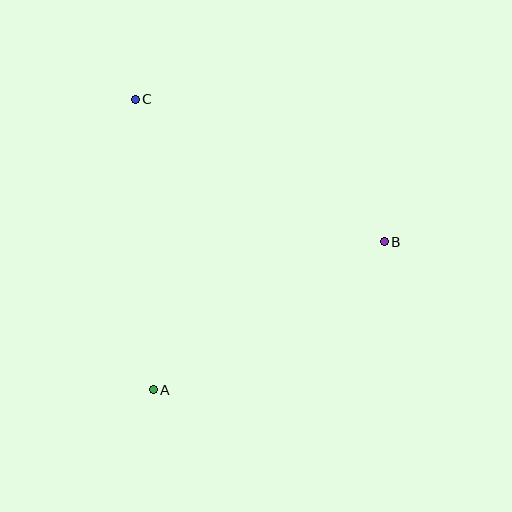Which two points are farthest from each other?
Points A and C are farthest from each other.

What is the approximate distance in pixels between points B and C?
The distance between B and C is approximately 287 pixels.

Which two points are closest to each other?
Points A and B are closest to each other.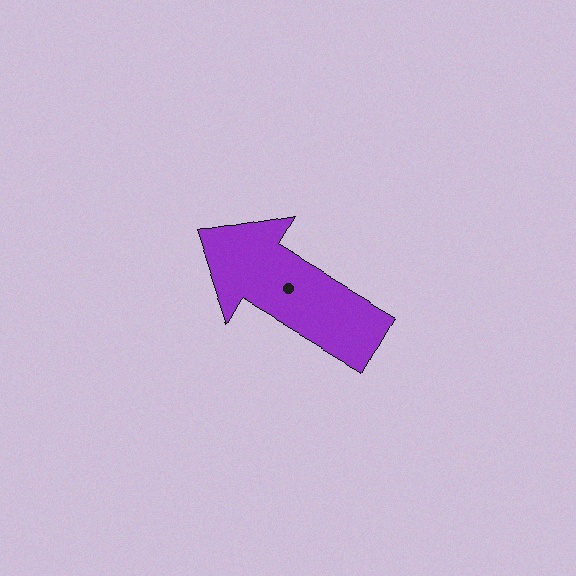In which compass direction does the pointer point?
Northwest.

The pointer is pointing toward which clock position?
Roughly 10 o'clock.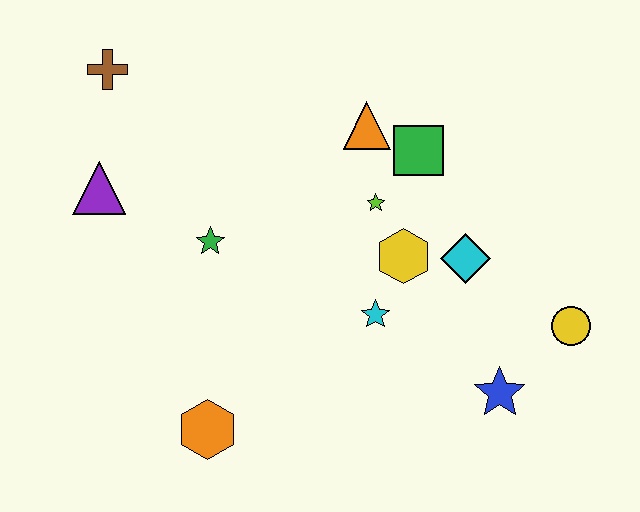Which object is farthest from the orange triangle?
The orange hexagon is farthest from the orange triangle.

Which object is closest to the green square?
The orange triangle is closest to the green square.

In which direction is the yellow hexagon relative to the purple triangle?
The yellow hexagon is to the right of the purple triangle.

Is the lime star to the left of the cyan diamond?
Yes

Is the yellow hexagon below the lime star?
Yes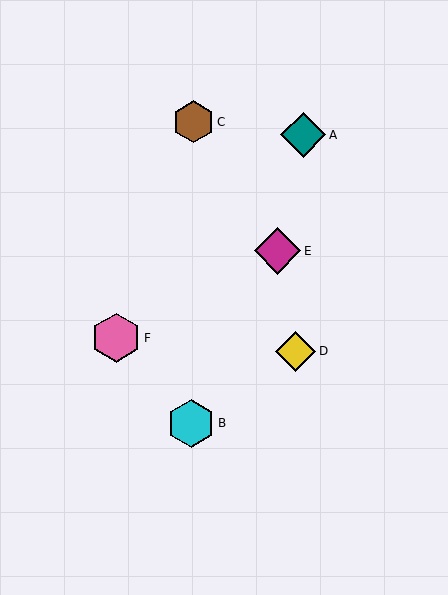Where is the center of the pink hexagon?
The center of the pink hexagon is at (116, 338).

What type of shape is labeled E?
Shape E is a magenta diamond.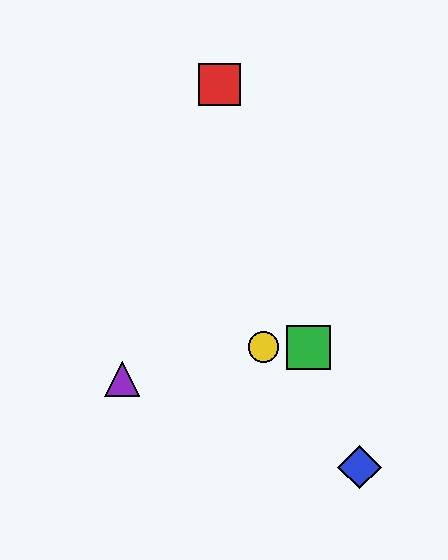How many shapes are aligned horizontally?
2 shapes (the green square, the yellow circle) are aligned horizontally.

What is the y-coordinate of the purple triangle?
The purple triangle is at y≈379.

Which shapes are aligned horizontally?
The green square, the yellow circle are aligned horizontally.